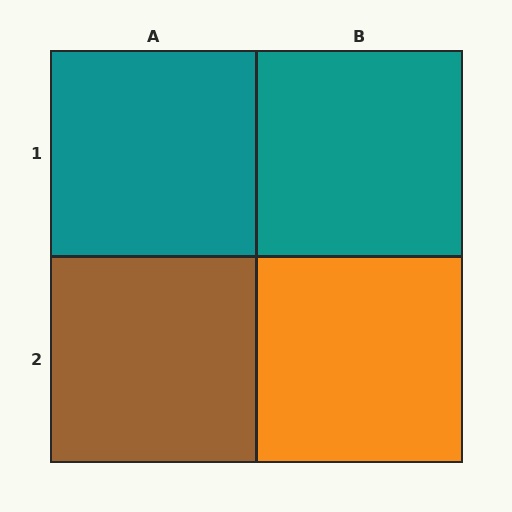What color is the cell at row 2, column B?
Orange.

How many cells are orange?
1 cell is orange.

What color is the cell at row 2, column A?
Brown.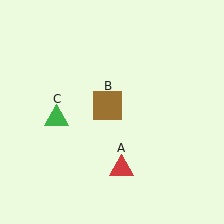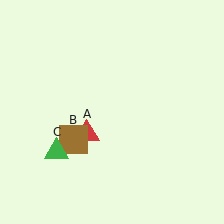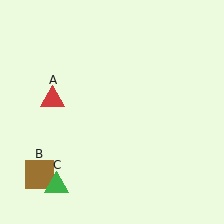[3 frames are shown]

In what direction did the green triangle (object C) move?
The green triangle (object C) moved down.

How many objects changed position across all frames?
3 objects changed position: red triangle (object A), brown square (object B), green triangle (object C).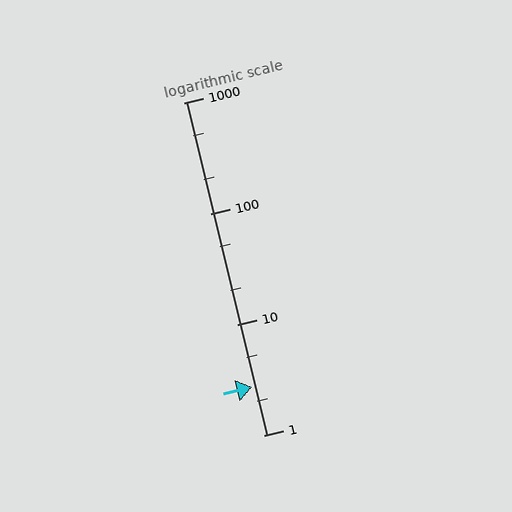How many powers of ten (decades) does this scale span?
The scale spans 3 decades, from 1 to 1000.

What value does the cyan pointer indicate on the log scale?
The pointer indicates approximately 2.7.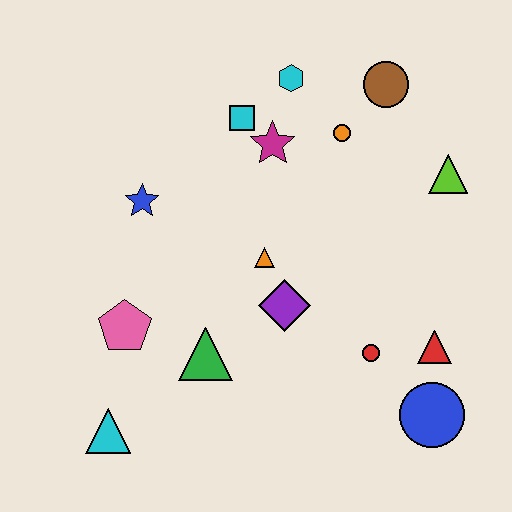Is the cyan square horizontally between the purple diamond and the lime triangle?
No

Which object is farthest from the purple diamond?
The brown circle is farthest from the purple diamond.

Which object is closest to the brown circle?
The orange circle is closest to the brown circle.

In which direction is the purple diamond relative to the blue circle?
The purple diamond is to the left of the blue circle.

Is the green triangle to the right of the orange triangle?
No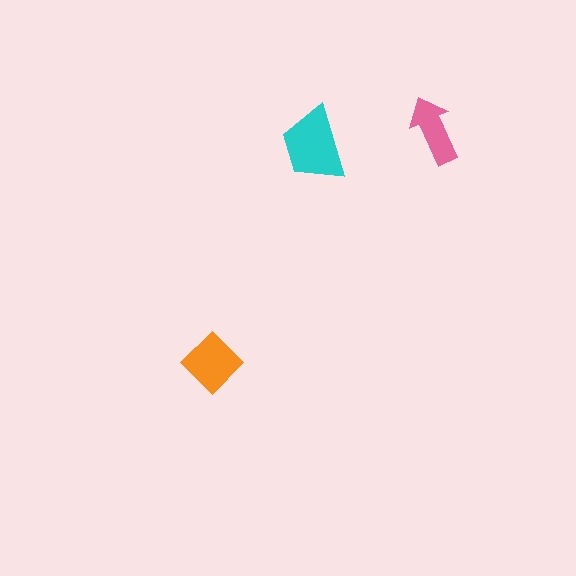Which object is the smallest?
The pink arrow.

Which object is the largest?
The cyan trapezoid.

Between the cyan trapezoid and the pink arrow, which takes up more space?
The cyan trapezoid.